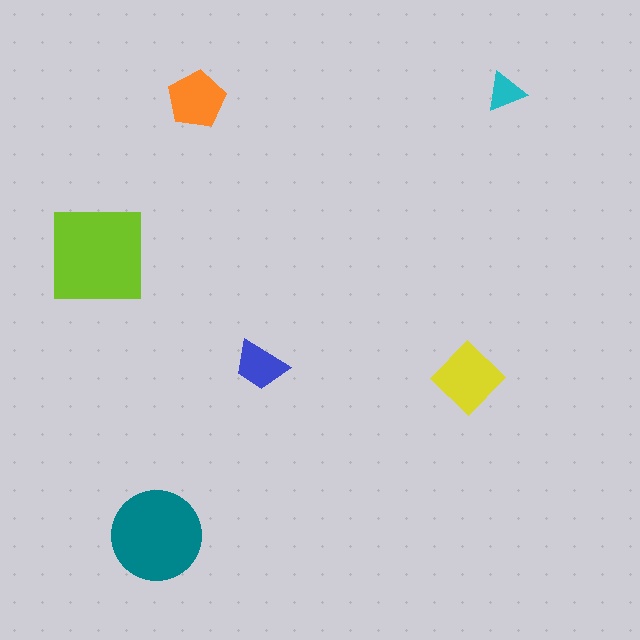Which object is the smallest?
The cyan triangle.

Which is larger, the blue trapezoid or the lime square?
The lime square.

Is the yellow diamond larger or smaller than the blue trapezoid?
Larger.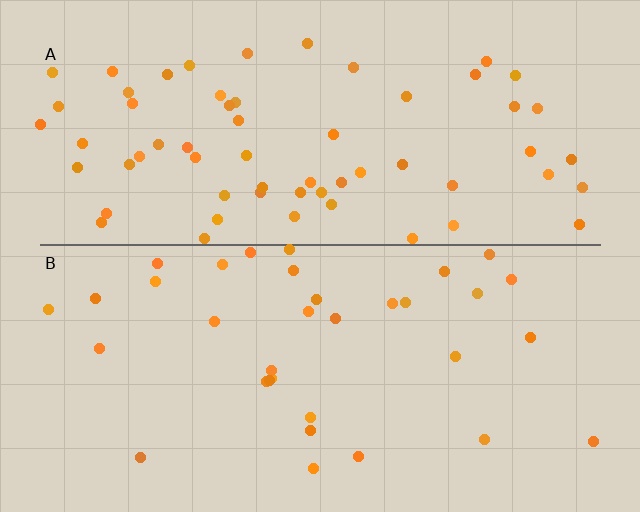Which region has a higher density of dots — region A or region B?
A (the top).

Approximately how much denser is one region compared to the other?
Approximately 1.8× — region A over region B.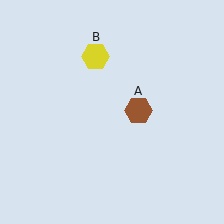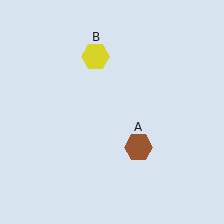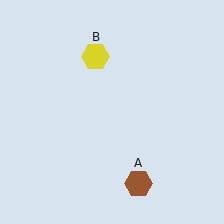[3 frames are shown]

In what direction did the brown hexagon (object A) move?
The brown hexagon (object A) moved down.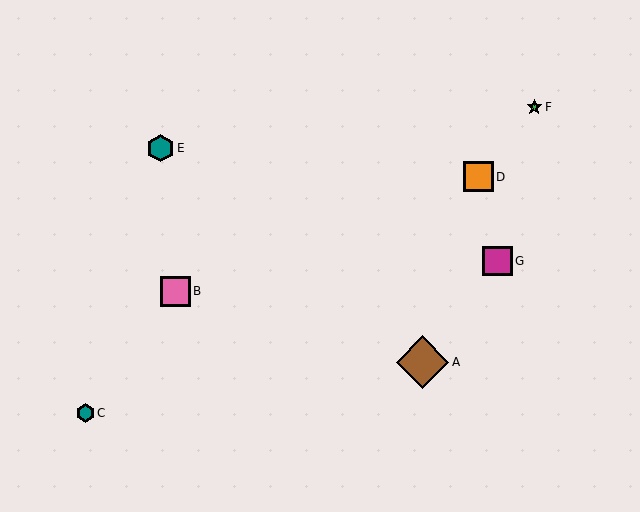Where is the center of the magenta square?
The center of the magenta square is at (498, 261).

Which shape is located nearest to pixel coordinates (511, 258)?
The magenta square (labeled G) at (498, 261) is nearest to that location.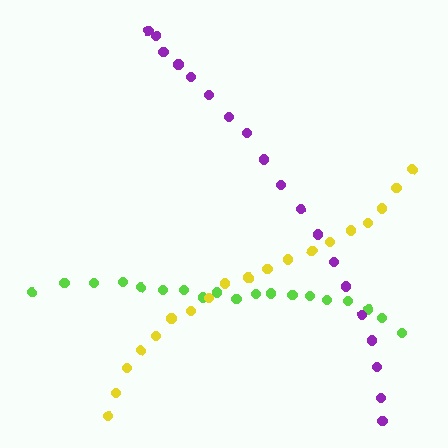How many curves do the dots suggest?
There are 3 distinct paths.